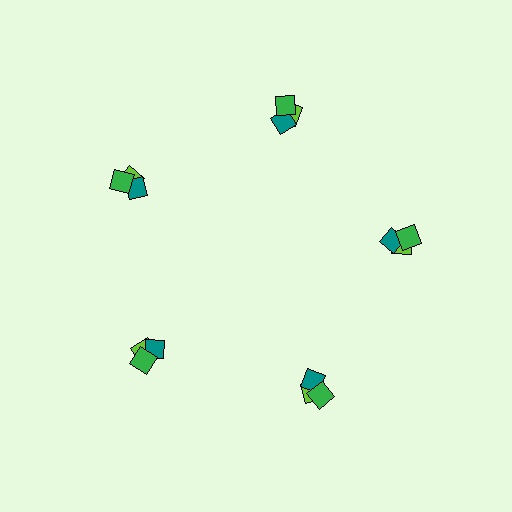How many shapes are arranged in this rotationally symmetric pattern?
There are 15 shapes, arranged in 5 groups of 3.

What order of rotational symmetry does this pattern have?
This pattern has 5-fold rotational symmetry.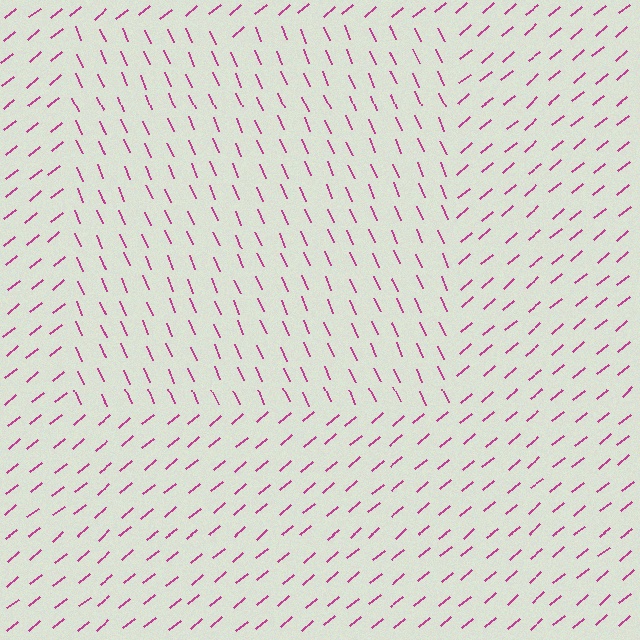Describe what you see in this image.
The image is filled with small magenta line segments. A rectangle region in the image has lines oriented differently from the surrounding lines, creating a visible texture boundary.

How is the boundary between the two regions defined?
The boundary is defined purely by a change in line orientation (approximately 73 degrees difference). All lines are the same color and thickness.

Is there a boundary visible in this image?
Yes, there is a texture boundary formed by a change in line orientation.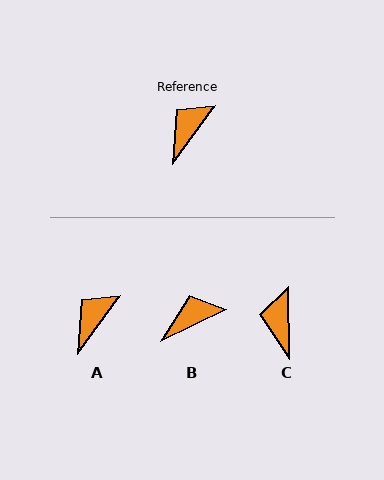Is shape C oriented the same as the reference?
No, it is off by about 37 degrees.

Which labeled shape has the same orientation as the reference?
A.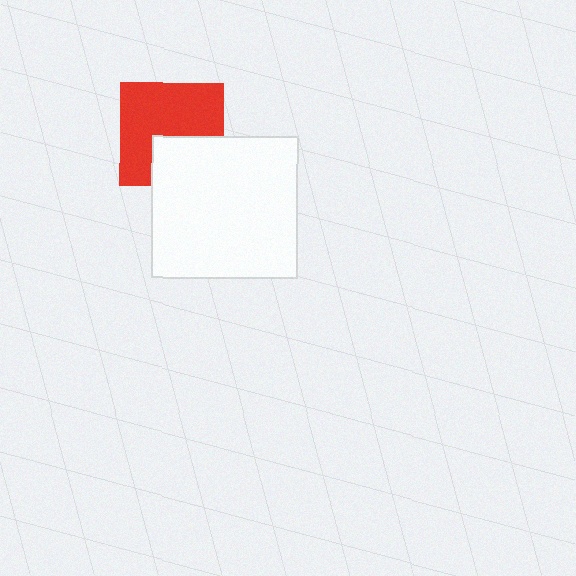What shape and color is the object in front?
The object in front is a white rectangle.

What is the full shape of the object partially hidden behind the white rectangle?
The partially hidden object is a red square.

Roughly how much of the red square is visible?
Most of it is visible (roughly 65%).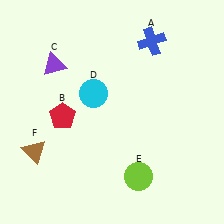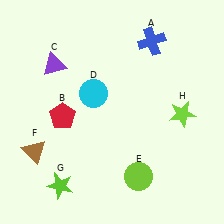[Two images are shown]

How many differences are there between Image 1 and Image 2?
There are 2 differences between the two images.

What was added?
A lime star (G), a lime star (H) were added in Image 2.